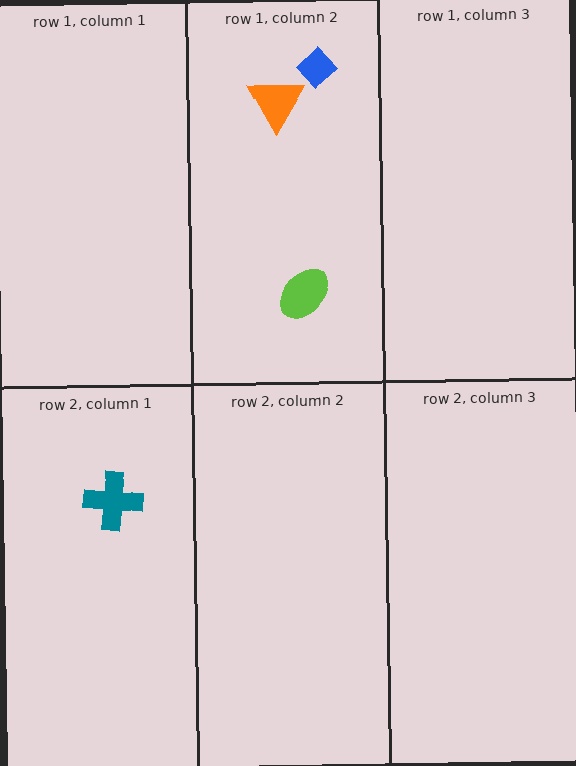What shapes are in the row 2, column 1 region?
The teal cross.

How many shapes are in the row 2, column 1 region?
1.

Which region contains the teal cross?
The row 2, column 1 region.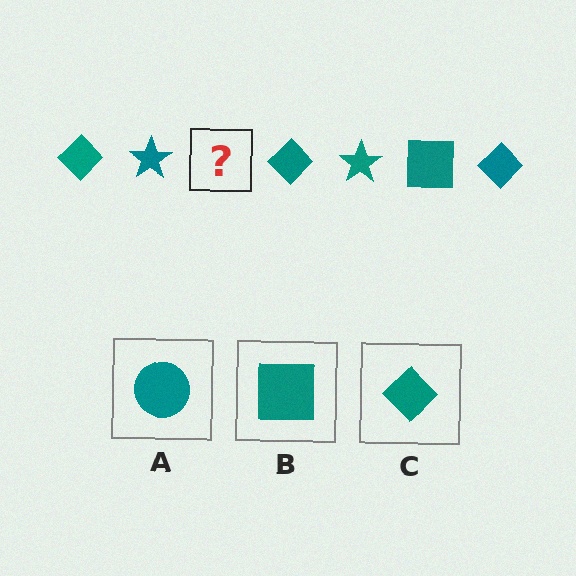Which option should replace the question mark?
Option B.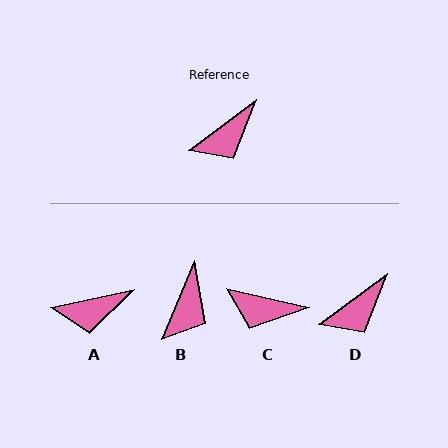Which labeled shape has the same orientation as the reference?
D.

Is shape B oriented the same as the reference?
No, it is off by about 31 degrees.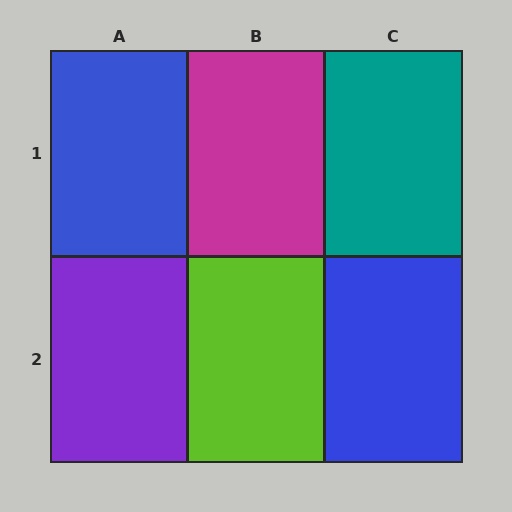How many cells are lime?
1 cell is lime.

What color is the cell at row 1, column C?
Teal.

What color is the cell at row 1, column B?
Magenta.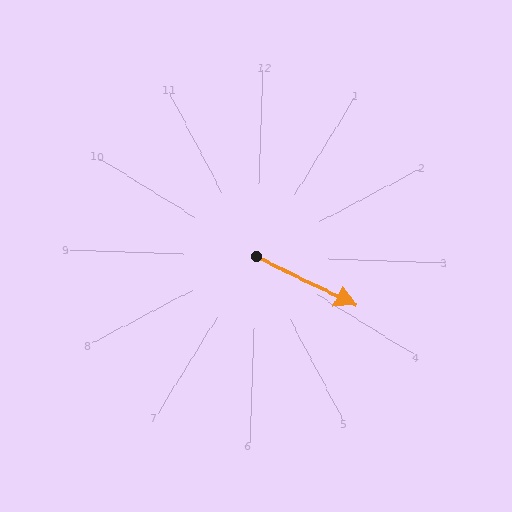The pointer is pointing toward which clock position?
Roughly 4 o'clock.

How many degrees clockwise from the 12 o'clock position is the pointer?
Approximately 114 degrees.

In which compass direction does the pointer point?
Southeast.